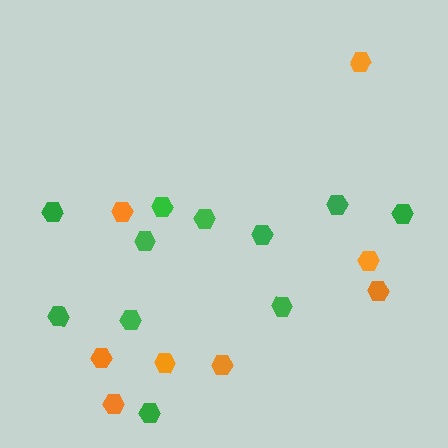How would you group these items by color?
There are 2 groups: one group of orange hexagons (8) and one group of green hexagons (11).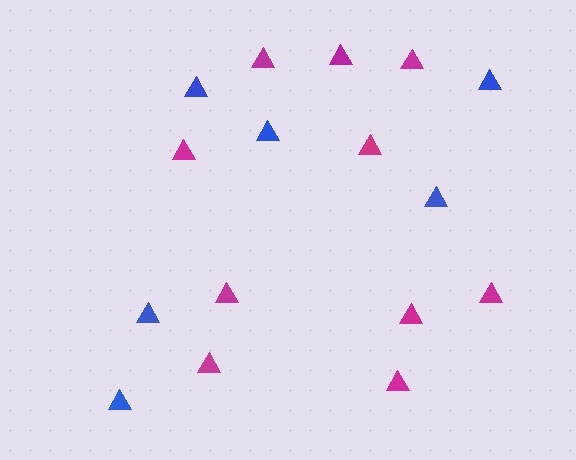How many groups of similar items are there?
There are 2 groups: one group of magenta triangles (10) and one group of blue triangles (6).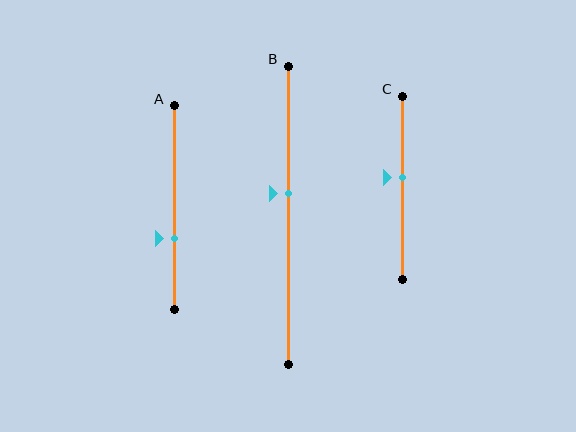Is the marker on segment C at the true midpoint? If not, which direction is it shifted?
No, the marker on segment C is shifted upward by about 6% of the segment length.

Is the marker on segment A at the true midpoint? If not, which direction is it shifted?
No, the marker on segment A is shifted downward by about 15% of the segment length.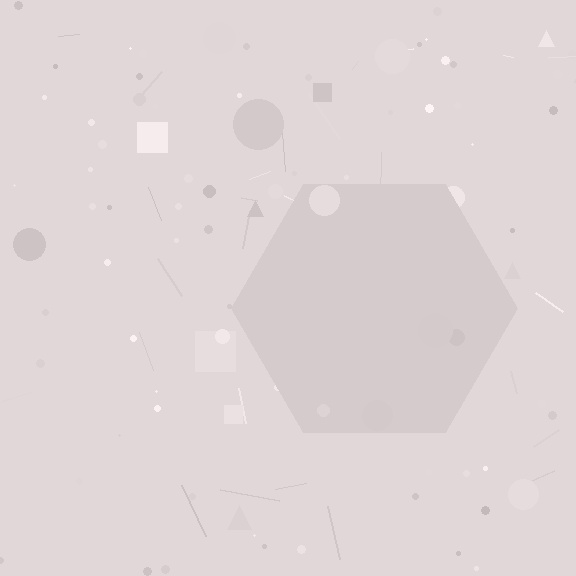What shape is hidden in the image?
A hexagon is hidden in the image.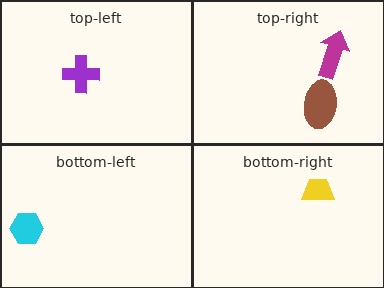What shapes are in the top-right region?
The brown ellipse, the magenta arrow.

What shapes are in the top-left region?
The purple cross.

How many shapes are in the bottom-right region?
1.